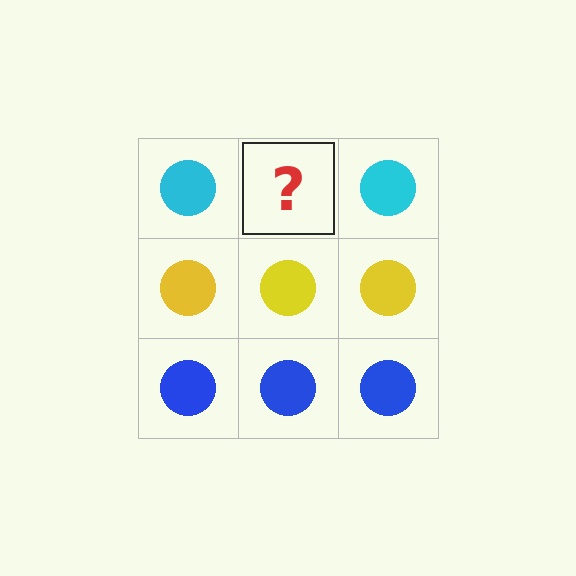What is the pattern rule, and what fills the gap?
The rule is that each row has a consistent color. The gap should be filled with a cyan circle.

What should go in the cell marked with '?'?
The missing cell should contain a cyan circle.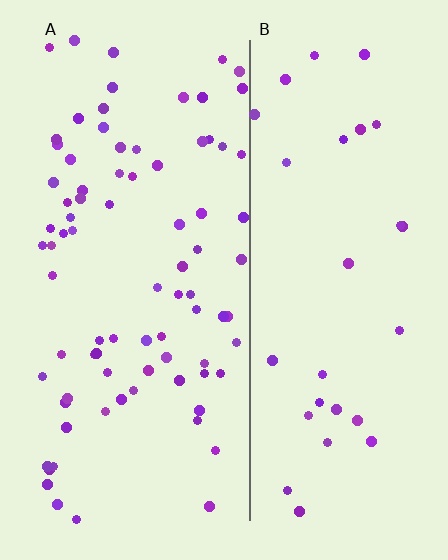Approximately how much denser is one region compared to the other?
Approximately 2.7× — region A over region B.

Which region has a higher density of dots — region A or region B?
A (the left).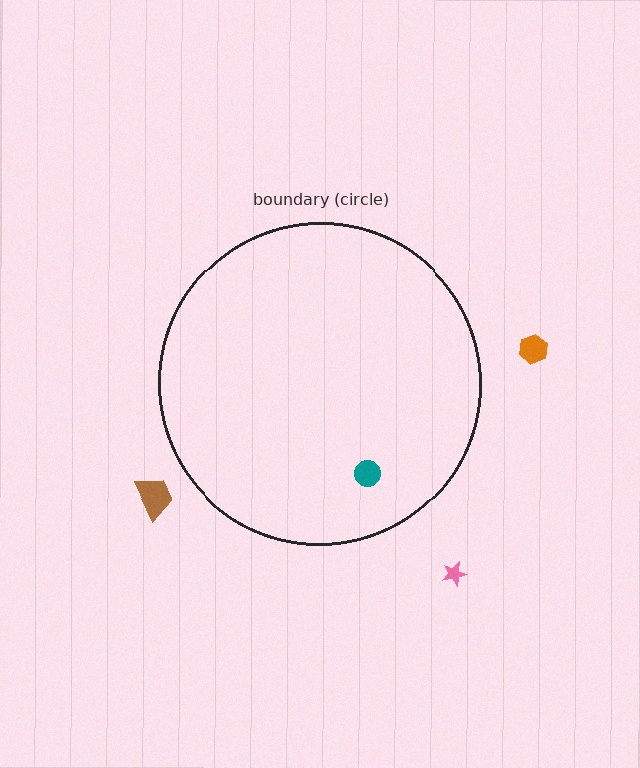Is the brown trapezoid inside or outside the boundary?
Outside.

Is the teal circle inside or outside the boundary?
Inside.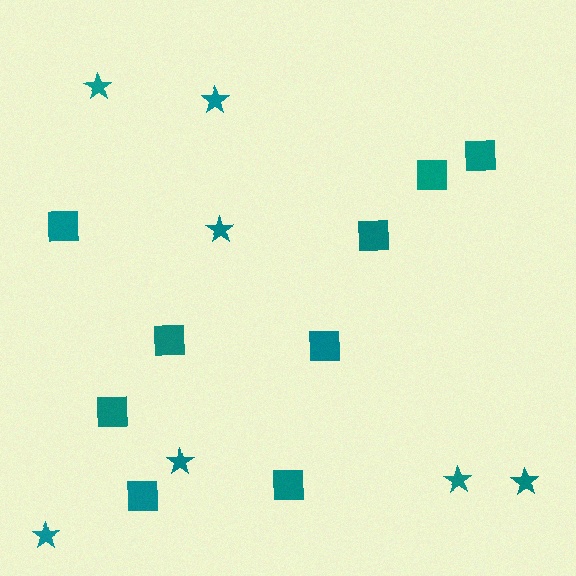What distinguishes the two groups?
There are 2 groups: one group of stars (7) and one group of squares (9).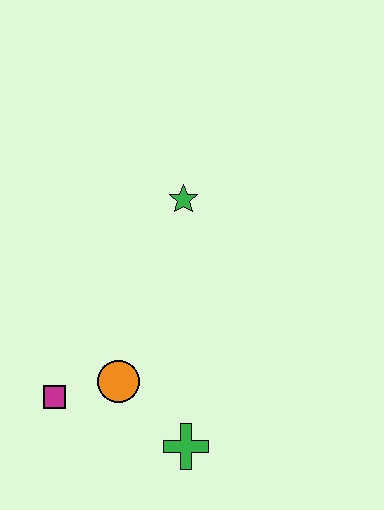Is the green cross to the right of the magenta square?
Yes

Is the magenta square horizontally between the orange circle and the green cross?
No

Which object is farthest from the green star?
The green cross is farthest from the green star.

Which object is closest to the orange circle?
The magenta square is closest to the orange circle.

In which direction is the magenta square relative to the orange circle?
The magenta square is to the left of the orange circle.